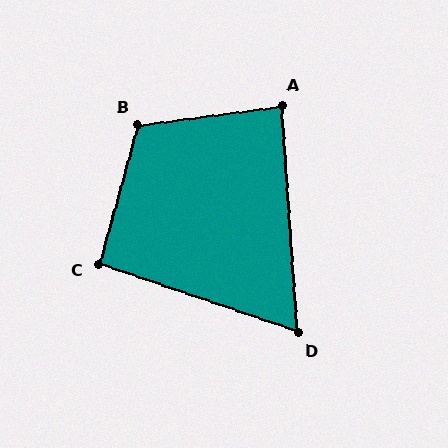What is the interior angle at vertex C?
Approximately 93 degrees (approximately right).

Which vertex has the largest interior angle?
B, at approximately 113 degrees.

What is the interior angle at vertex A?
Approximately 87 degrees (approximately right).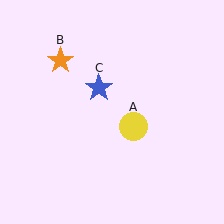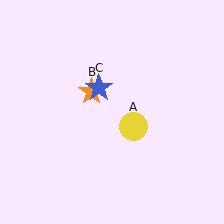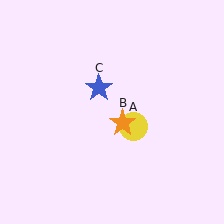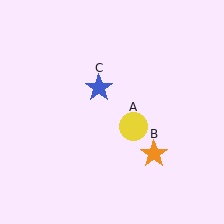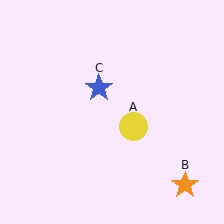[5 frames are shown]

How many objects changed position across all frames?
1 object changed position: orange star (object B).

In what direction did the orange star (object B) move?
The orange star (object B) moved down and to the right.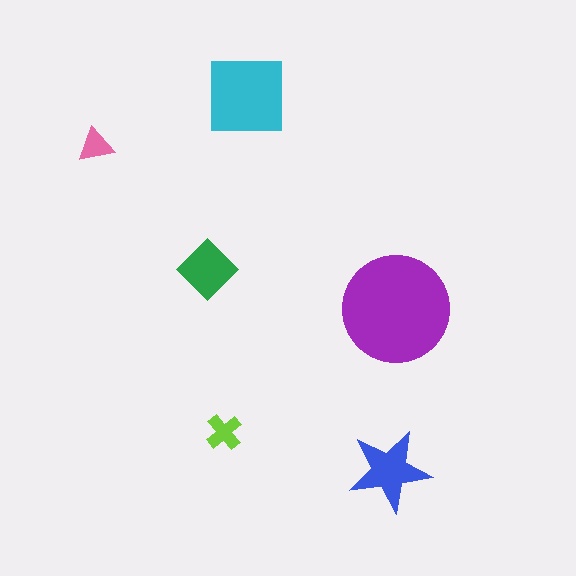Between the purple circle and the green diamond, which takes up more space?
The purple circle.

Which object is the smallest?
The pink triangle.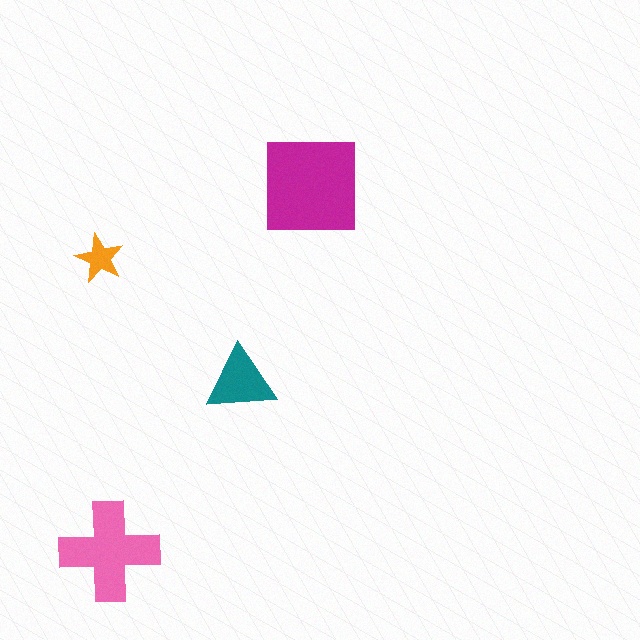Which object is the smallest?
The orange star.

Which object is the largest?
The magenta square.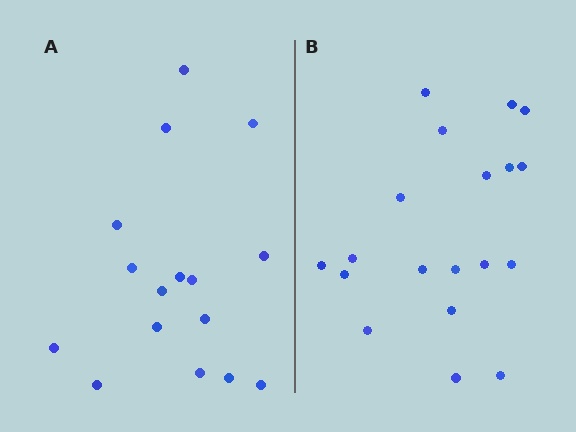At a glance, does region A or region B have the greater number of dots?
Region B (the right region) has more dots.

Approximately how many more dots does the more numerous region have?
Region B has just a few more — roughly 2 or 3 more dots than region A.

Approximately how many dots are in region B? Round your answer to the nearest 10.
About 20 dots. (The exact count is 19, which rounds to 20.)